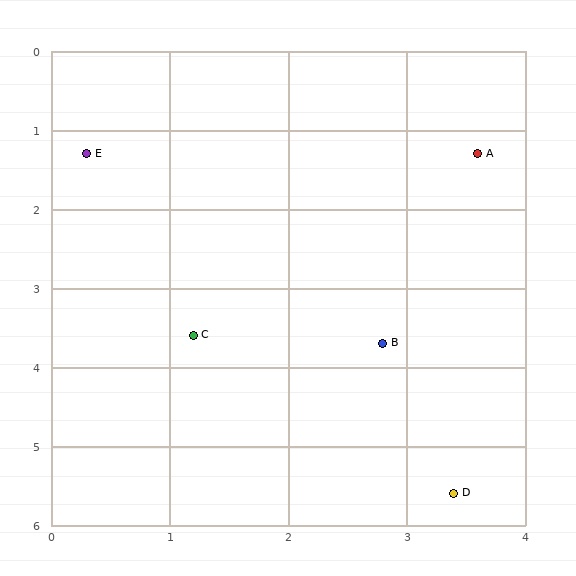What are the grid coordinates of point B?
Point B is at approximately (2.8, 3.7).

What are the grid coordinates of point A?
Point A is at approximately (3.6, 1.3).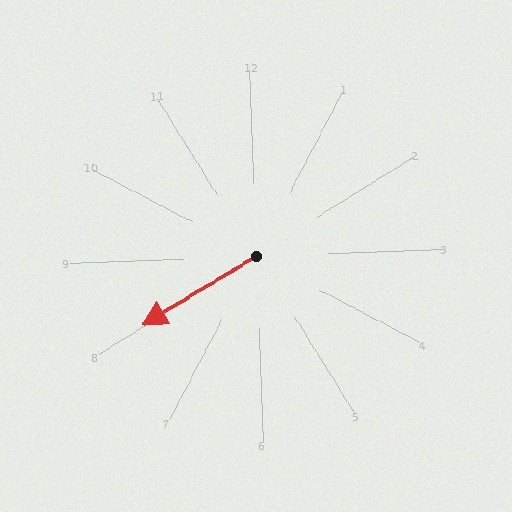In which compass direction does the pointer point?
Southwest.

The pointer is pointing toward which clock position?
Roughly 8 o'clock.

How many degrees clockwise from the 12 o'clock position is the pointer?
Approximately 241 degrees.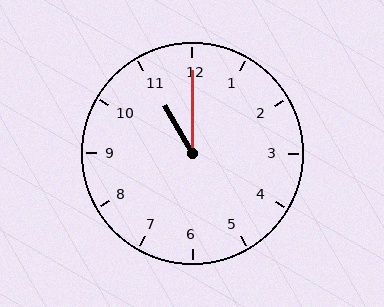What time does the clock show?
11:00.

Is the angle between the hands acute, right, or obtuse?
It is acute.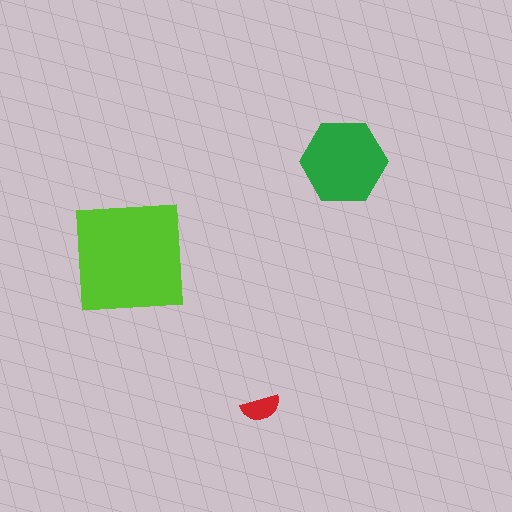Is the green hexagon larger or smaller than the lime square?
Smaller.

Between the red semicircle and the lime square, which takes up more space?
The lime square.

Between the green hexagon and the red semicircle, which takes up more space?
The green hexagon.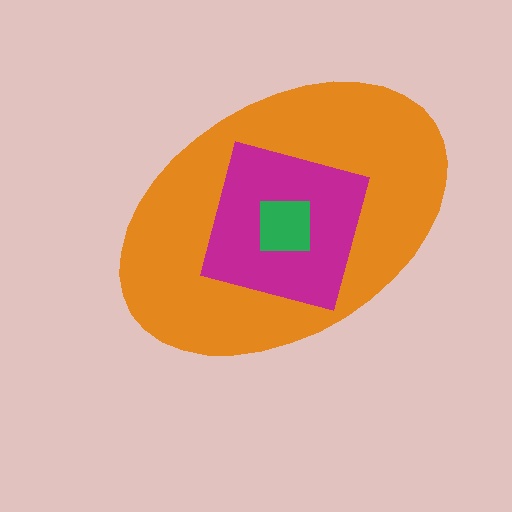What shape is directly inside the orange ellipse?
The magenta square.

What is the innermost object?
The green square.